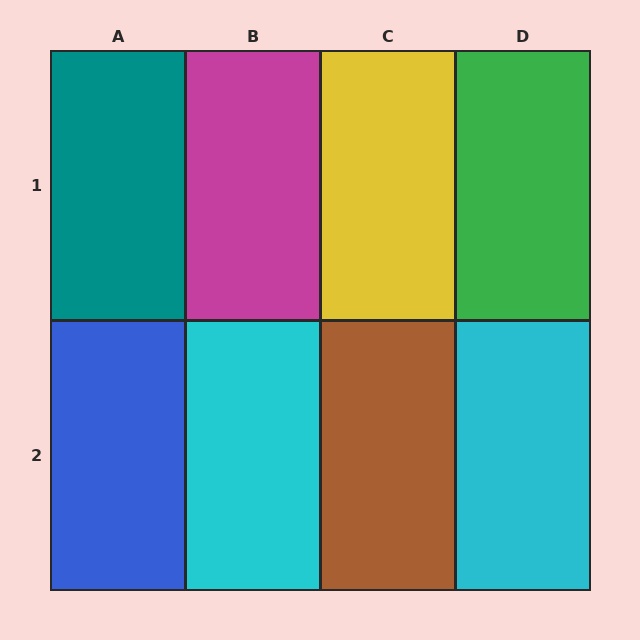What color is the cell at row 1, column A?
Teal.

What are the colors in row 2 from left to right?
Blue, cyan, brown, cyan.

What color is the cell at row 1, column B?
Magenta.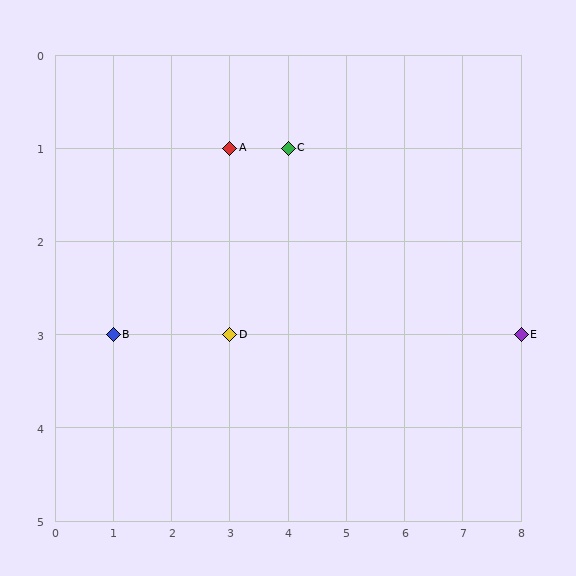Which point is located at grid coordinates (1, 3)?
Point B is at (1, 3).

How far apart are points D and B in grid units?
Points D and B are 2 columns apart.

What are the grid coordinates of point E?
Point E is at grid coordinates (8, 3).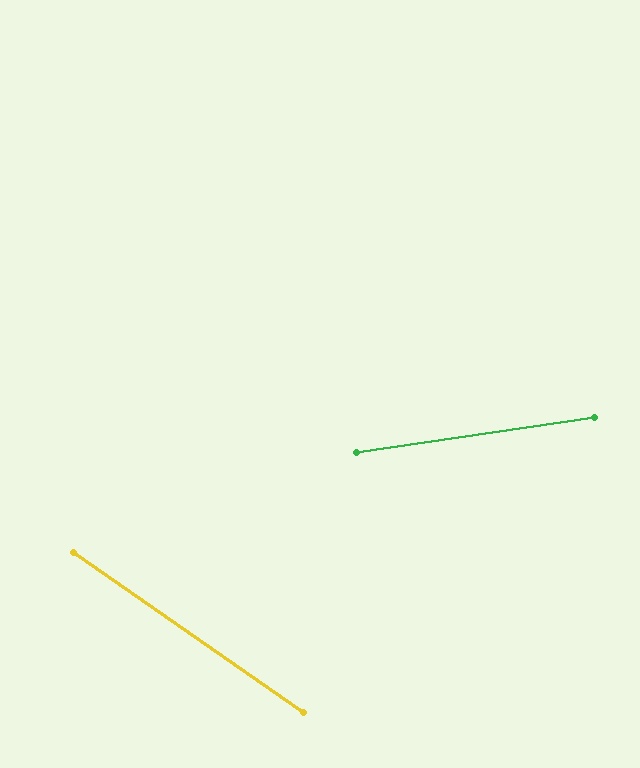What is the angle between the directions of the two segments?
Approximately 43 degrees.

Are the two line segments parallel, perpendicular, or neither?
Neither parallel nor perpendicular — they differ by about 43°.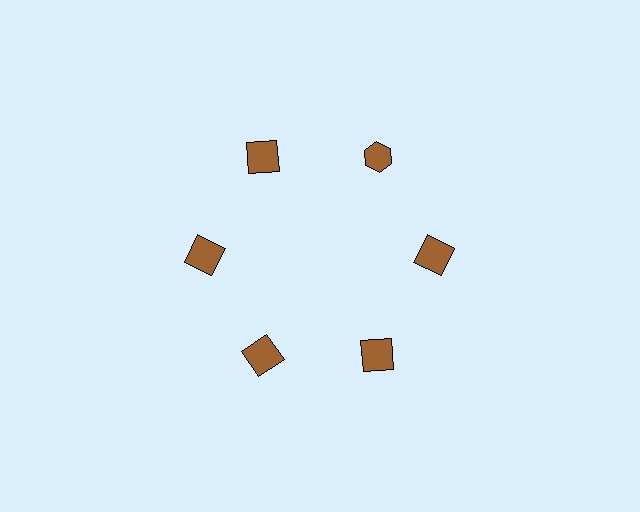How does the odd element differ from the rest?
It has a different shape: hexagon instead of square.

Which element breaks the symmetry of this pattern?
The brown hexagon at roughly the 1 o'clock position breaks the symmetry. All other shapes are brown squares.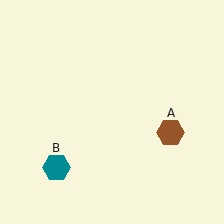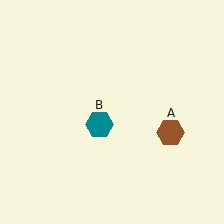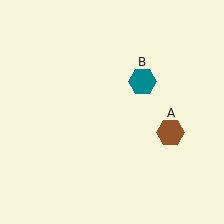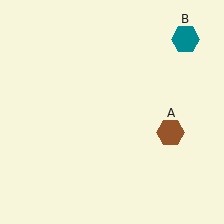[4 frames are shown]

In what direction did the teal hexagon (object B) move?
The teal hexagon (object B) moved up and to the right.